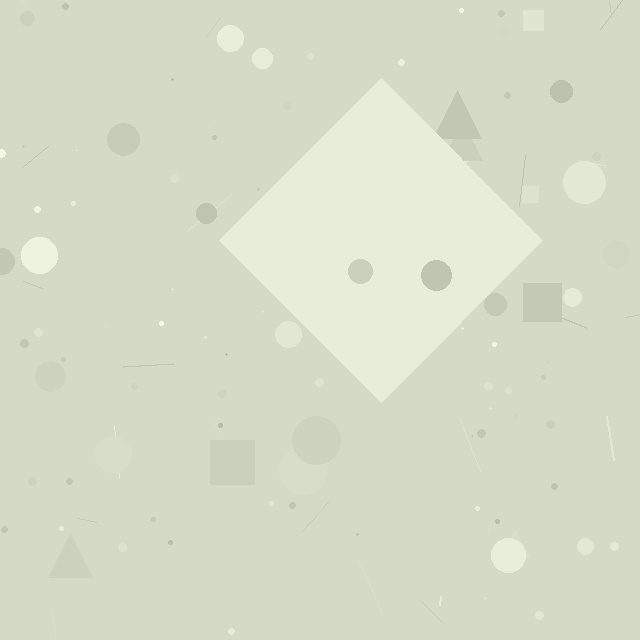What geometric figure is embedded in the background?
A diamond is embedded in the background.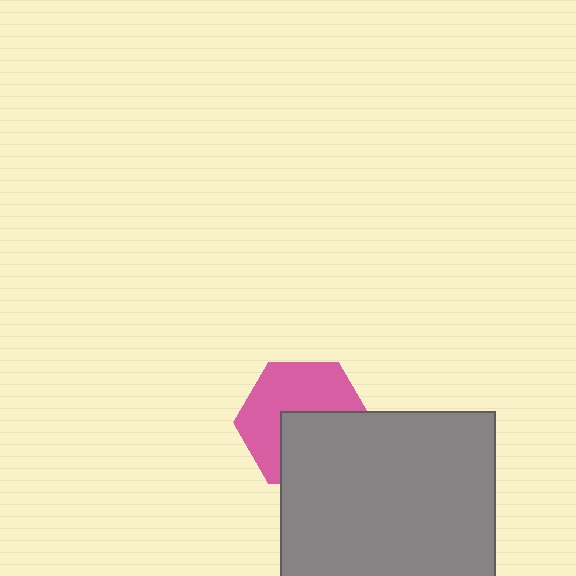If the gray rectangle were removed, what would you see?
You would see the complete pink hexagon.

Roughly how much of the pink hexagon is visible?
About half of it is visible (roughly 56%).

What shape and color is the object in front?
The object in front is a gray rectangle.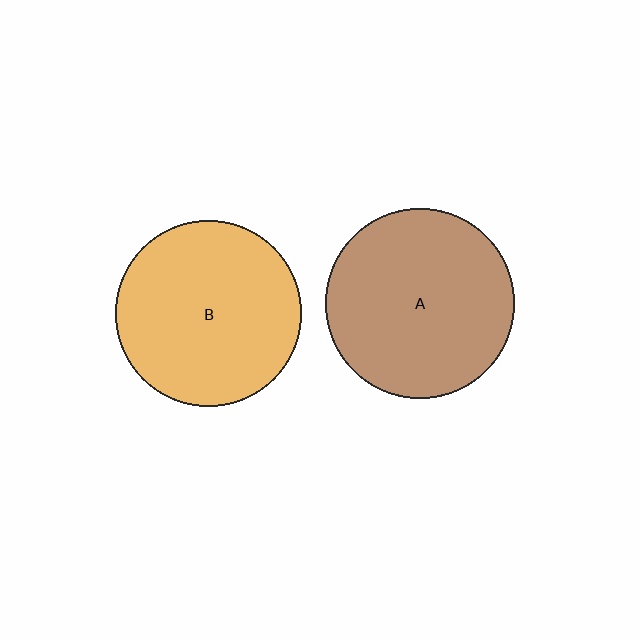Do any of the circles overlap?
No, none of the circles overlap.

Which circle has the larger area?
Circle A (brown).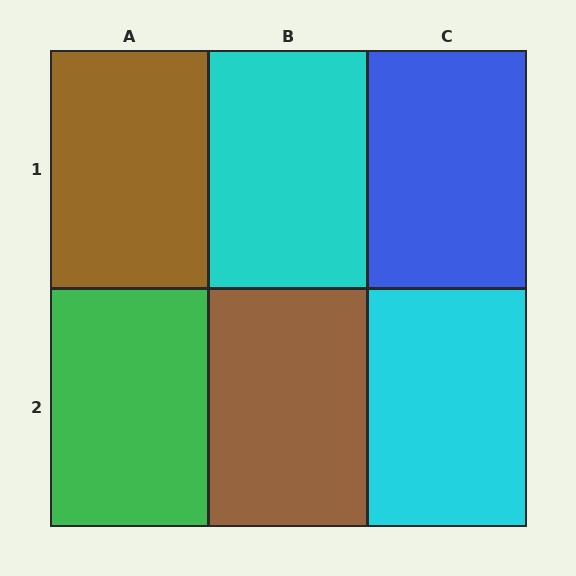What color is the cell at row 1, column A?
Brown.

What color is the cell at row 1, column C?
Blue.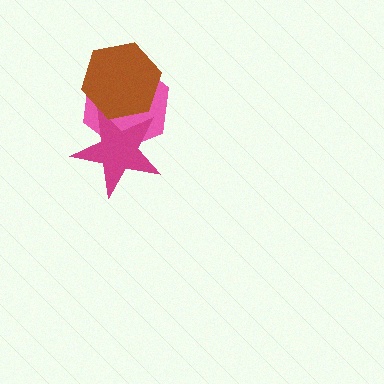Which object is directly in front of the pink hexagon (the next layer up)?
The magenta star is directly in front of the pink hexagon.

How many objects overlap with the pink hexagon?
2 objects overlap with the pink hexagon.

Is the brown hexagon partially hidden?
No, no other shape covers it.